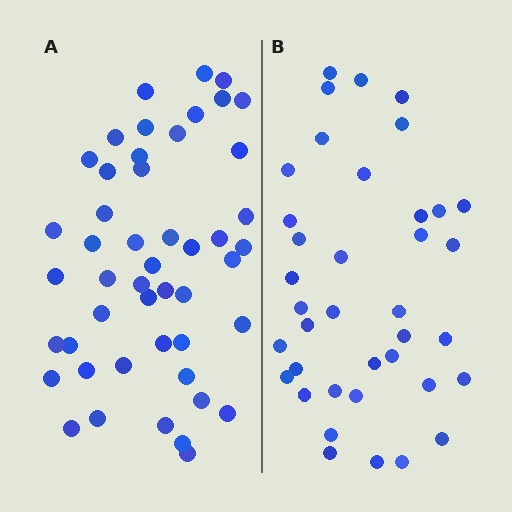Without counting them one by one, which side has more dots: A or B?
Region A (the left region) has more dots.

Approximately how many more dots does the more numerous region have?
Region A has roughly 10 or so more dots than region B.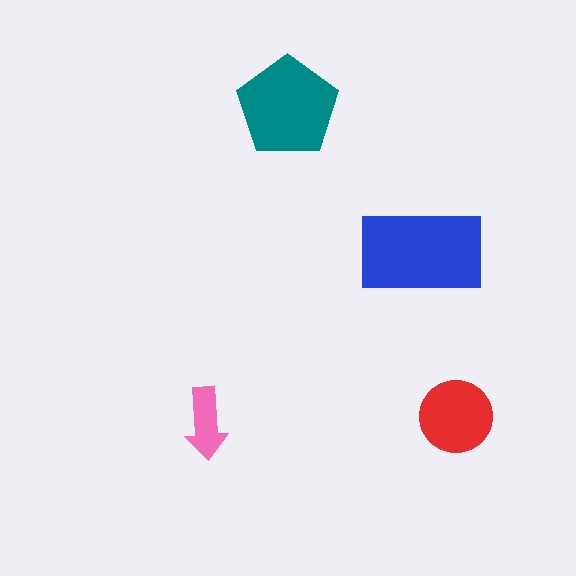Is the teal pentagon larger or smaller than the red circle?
Larger.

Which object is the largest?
The blue rectangle.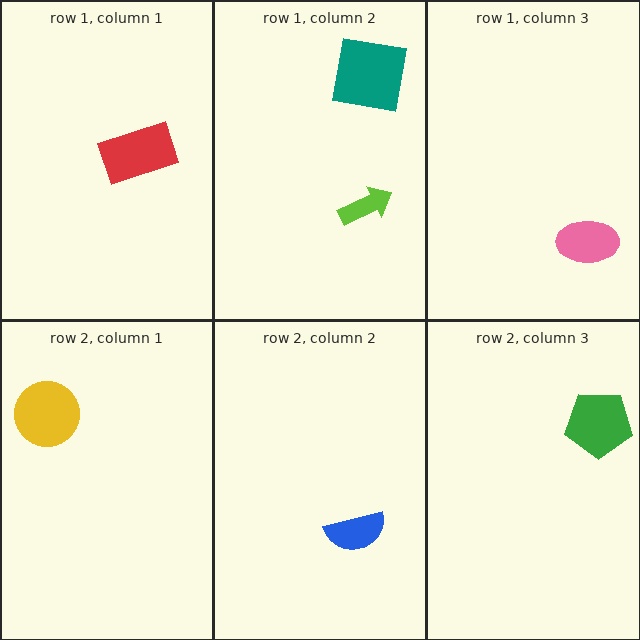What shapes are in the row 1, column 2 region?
The teal square, the lime arrow.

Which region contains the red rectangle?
The row 1, column 1 region.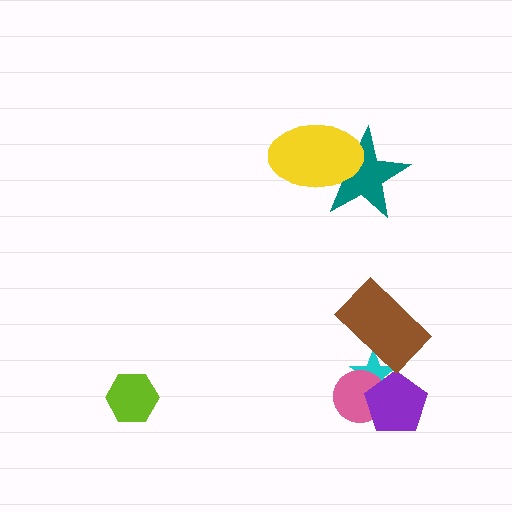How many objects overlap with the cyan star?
3 objects overlap with the cyan star.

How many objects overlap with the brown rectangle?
1 object overlaps with the brown rectangle.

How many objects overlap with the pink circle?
2 objects overlap with the pink circle.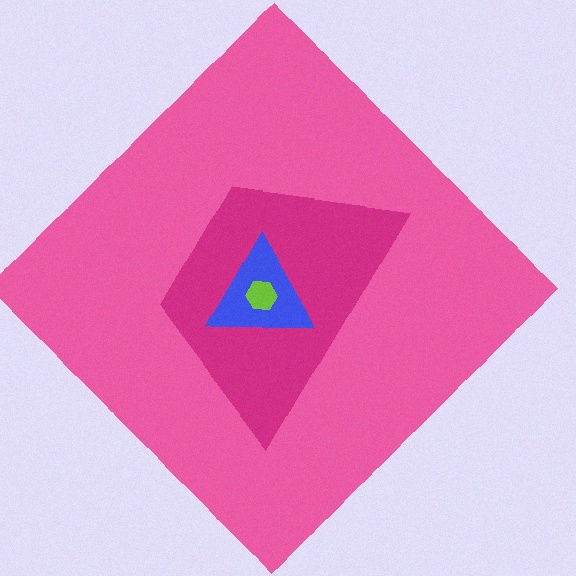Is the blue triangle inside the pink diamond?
Yes.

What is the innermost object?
The lime hexagon.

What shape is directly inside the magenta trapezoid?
The blue triangle.